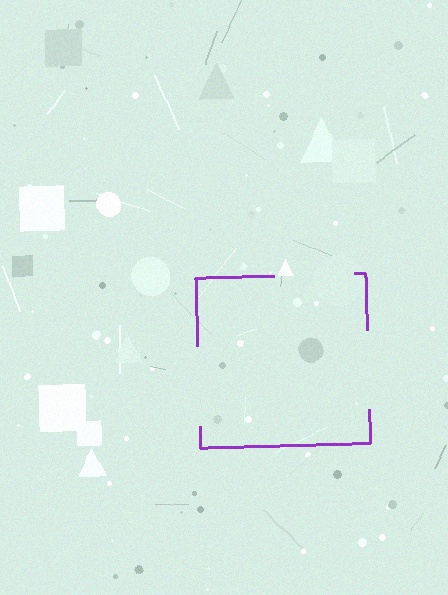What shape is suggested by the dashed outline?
The dashed outline suggests a square.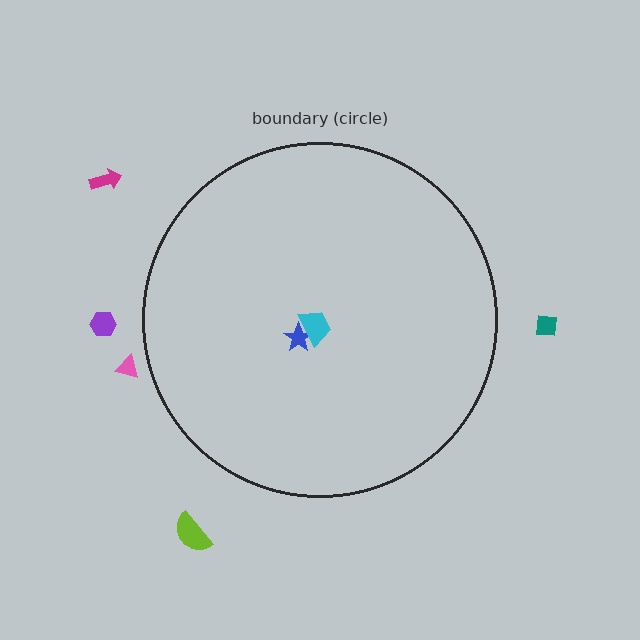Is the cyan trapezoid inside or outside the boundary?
Inside.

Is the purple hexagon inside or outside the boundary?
Outside.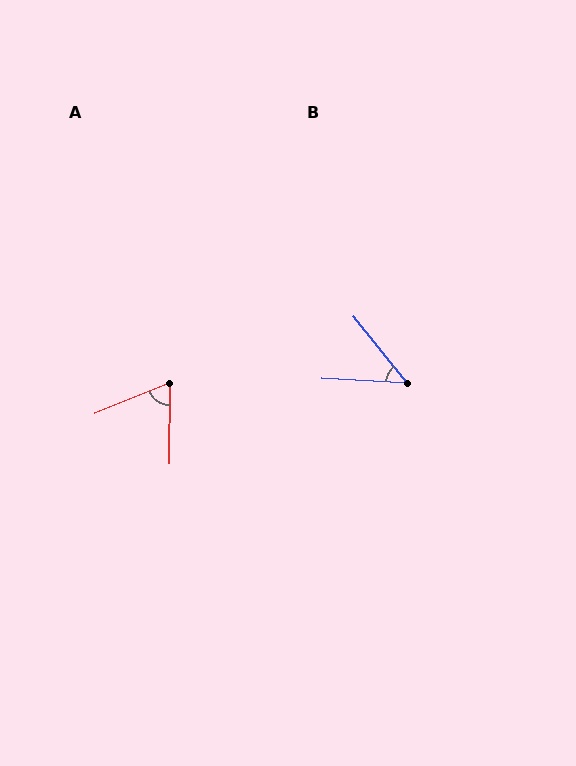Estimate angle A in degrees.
Approximately 67 degrees.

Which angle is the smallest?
B, at approximately 49 degrees.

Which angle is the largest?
A, at approximately 67 degrees.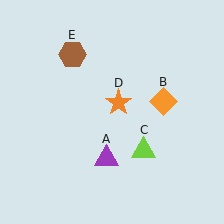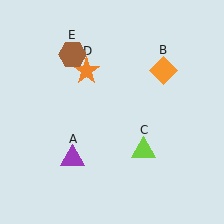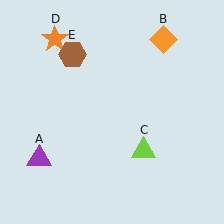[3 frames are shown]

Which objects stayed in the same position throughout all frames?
Lime triangle (object C) and brown hexagon (object E) remained stationary.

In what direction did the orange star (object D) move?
The orange star (object D) moved up and to the left.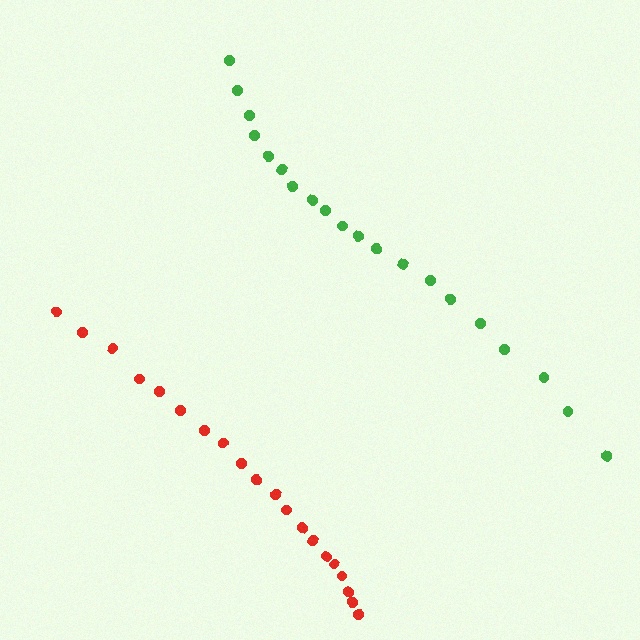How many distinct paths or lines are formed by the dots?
There are 2 distinct paths.